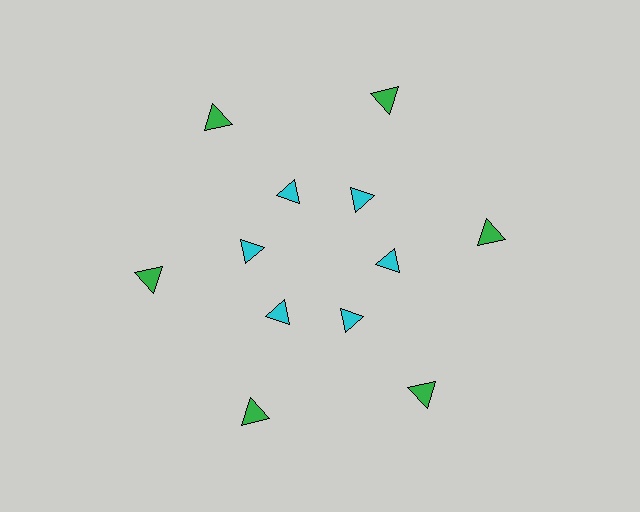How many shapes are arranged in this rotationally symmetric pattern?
There are 12 shapes, arranged in 6 groups of 2.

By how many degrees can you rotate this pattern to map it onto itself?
The pattern maps onto itself every 60 degrees of rotation.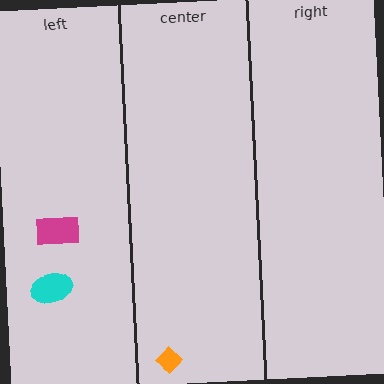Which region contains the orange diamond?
The center region.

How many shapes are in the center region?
1.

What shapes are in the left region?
The magenta rectangle, the cyan ellipse.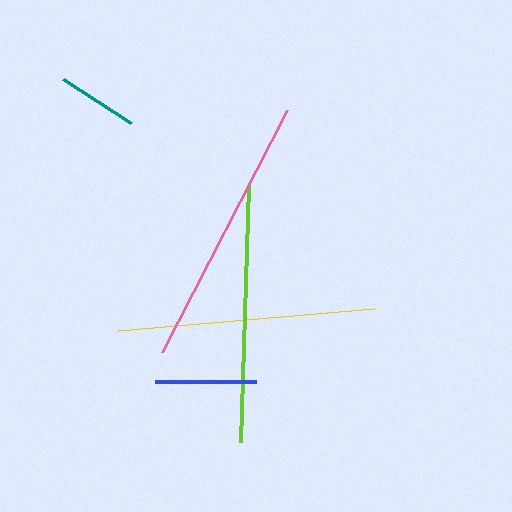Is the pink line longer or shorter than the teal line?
The pink line is longer than the teal line.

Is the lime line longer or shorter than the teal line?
The lime line is longer than the teal line.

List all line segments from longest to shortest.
From longest to shortest: pink, lime, yellow, blue, teal.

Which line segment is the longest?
The pink line is the longest at approximately 273 pixels.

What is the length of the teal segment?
The teal segment is approximately 81 pixels long.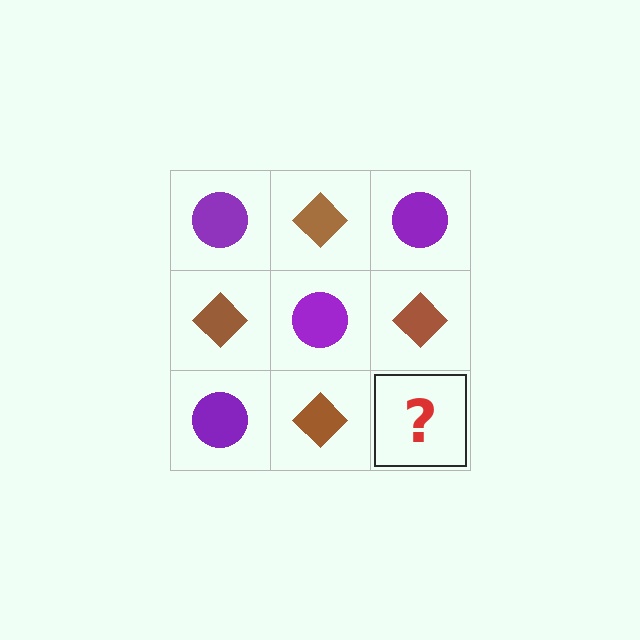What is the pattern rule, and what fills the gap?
The rule is that it alternates purple circle and brown diamond in a checkerboard pattern. The gap should be filled with a purple circle.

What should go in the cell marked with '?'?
The missing cell should contain a purple circle.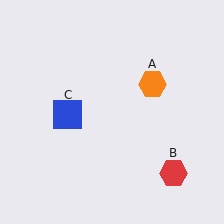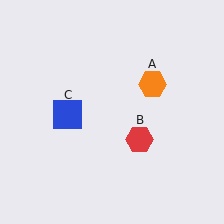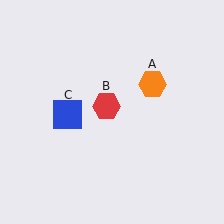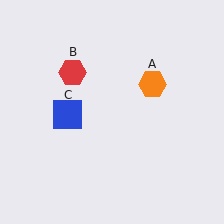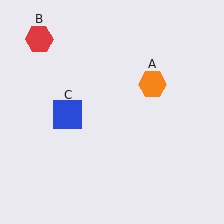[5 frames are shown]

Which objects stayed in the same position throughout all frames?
Orange hexagon (object A) and blue square (object C) remained stationary.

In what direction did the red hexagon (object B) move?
The red hexagon (object B) moved up and to the left.